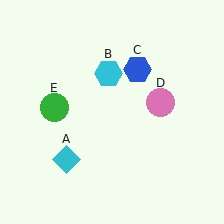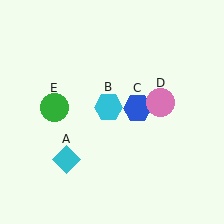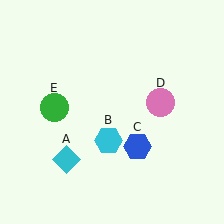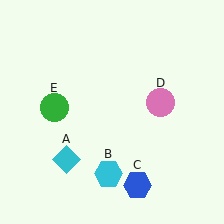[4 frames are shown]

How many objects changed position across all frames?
2 objects changed position: cyan hexagon (object B), blue hexagon (object C).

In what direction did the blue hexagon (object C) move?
The blue hexagon (object C) moved down.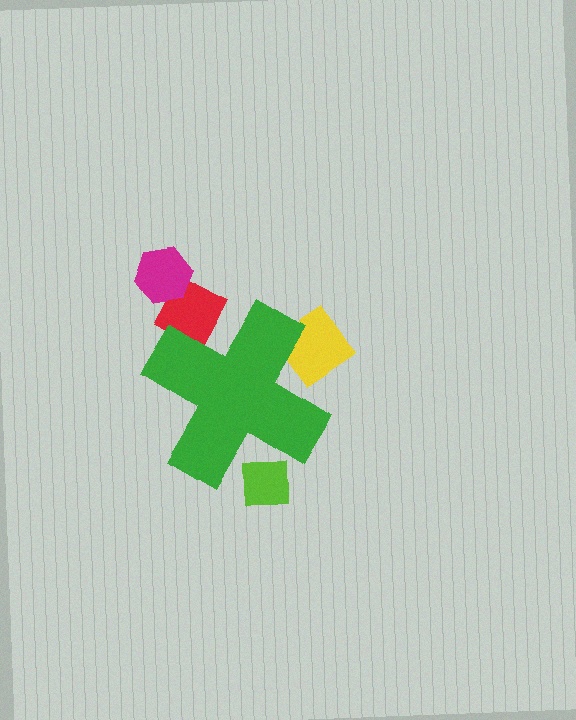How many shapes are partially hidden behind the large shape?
3 shapes are partially hidden.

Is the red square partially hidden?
Yes, the red square is partially hidden behind the green cross.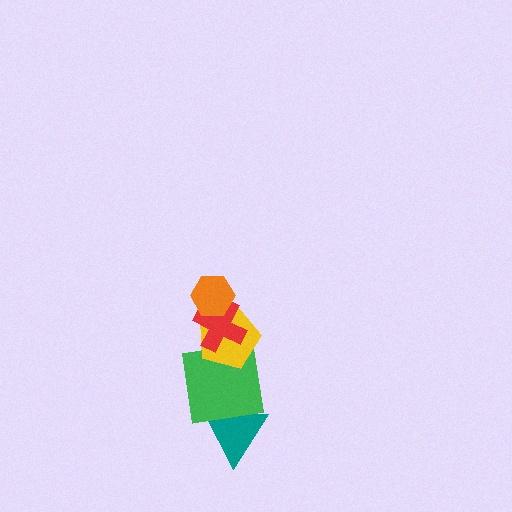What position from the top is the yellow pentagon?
The yellow pentagon is 3rd from the top.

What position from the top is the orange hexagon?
The orange hexagon is 1st from the top.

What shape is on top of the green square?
The yellow pentagon is on top of the green square.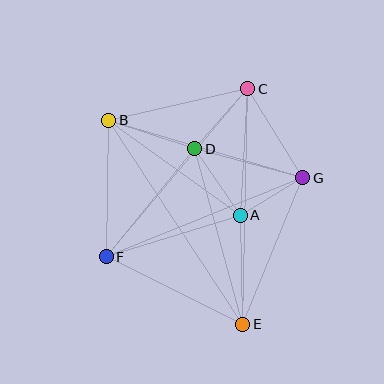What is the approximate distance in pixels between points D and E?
The distance between D and E is approximately 182 pixels.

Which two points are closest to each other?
Points A and G are closest to each other.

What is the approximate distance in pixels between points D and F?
The distance between D and F is approximately 140 pixels.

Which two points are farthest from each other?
Points B and E are farthest from each other.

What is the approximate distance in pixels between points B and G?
The distance between B and G is approximately 202 pixels.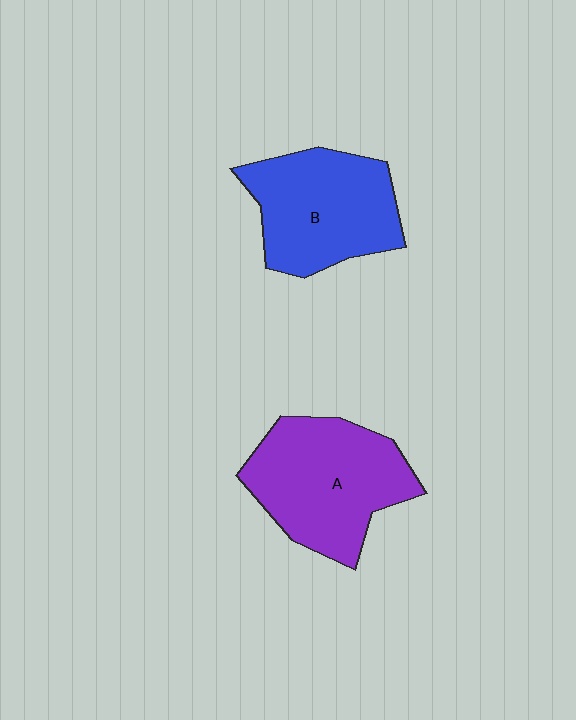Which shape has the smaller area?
Shape B (blue).